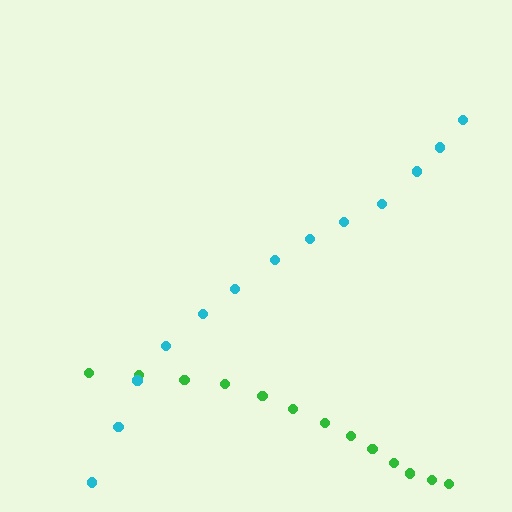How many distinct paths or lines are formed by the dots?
There are 2 distinct paths.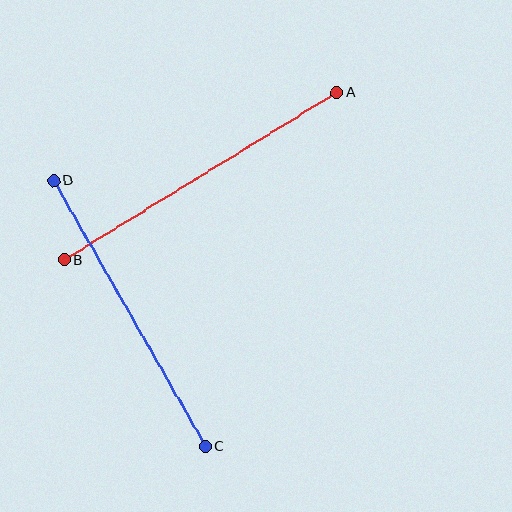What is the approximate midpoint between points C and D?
The midpoint is at approximately (130, 314) pixels.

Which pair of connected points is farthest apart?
Points A and B are farthest apart.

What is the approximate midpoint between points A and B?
The midpoint is at approximately (201, 176) pixels.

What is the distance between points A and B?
The distance is approximately 320 pixels.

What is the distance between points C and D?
The distance is approximately 306 pixels.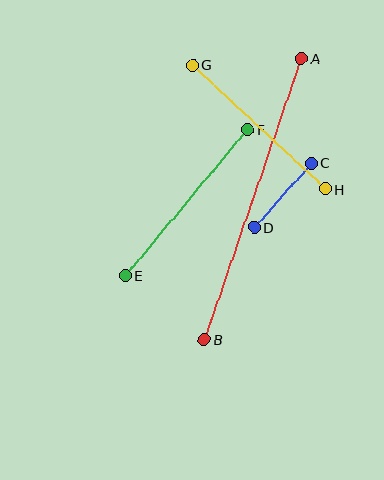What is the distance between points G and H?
The distance is approximately 182 pixels.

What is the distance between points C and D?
The distance is approximately 85 pixels.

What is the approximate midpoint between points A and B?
The midpoint is at approximately (253, 199) pixels.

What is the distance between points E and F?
The distance is approximately 190 pixels.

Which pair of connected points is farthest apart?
Points A and B are farthest apart.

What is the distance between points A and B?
The distance is approximately 298 pixels.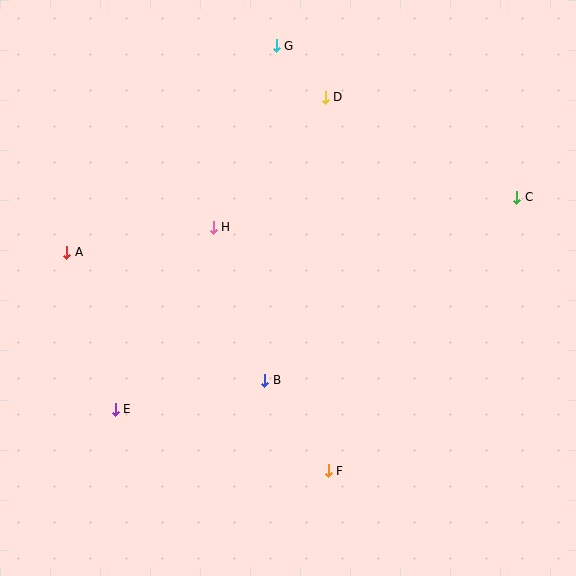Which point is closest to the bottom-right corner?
Point F is closest to the bottom-right corner.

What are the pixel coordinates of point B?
Point B is at (265, 380).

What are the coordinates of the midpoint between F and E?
The midpoint between F and E is at (222, 440).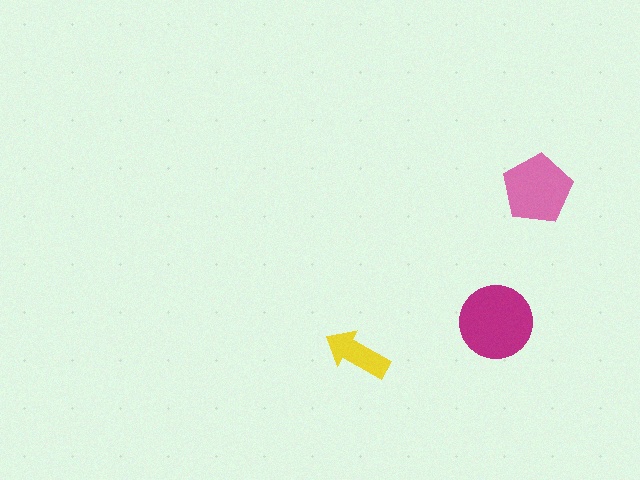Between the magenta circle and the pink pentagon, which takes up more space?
The magenta circle.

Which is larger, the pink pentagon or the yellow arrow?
The pink pentagon.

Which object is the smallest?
The yellow arrow.